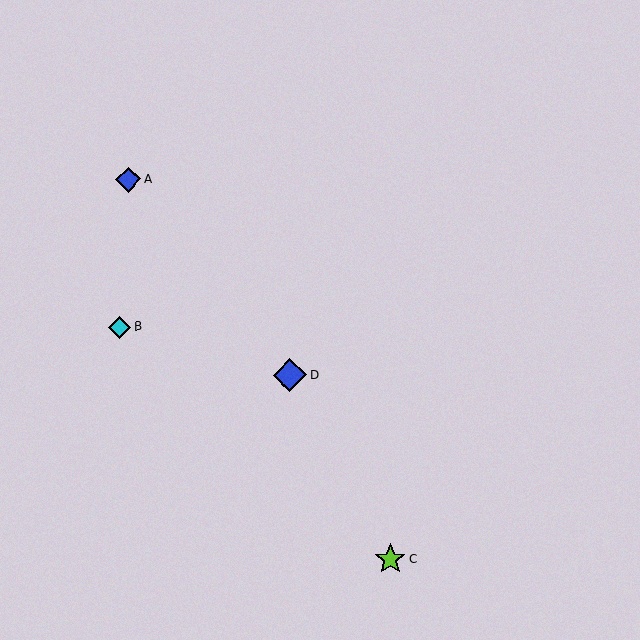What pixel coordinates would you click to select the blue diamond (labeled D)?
Click at (290, 375) to select the blue diamond D.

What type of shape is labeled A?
Shape A is a blue diamond.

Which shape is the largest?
The blue diamond (labeled D) is the largest.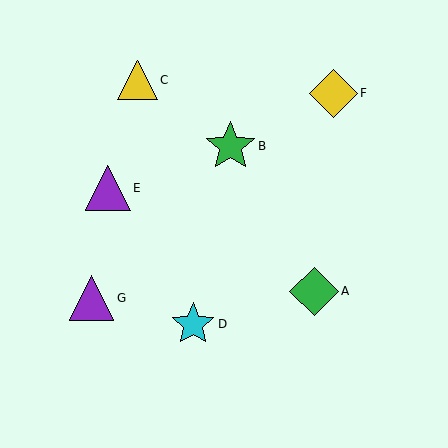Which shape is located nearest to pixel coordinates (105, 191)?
The purple triangle (labeled E) at (108, 188) is nearest to that location.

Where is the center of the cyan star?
The center of the cyan star is at (193, 324).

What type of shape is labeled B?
Shape B is a green star.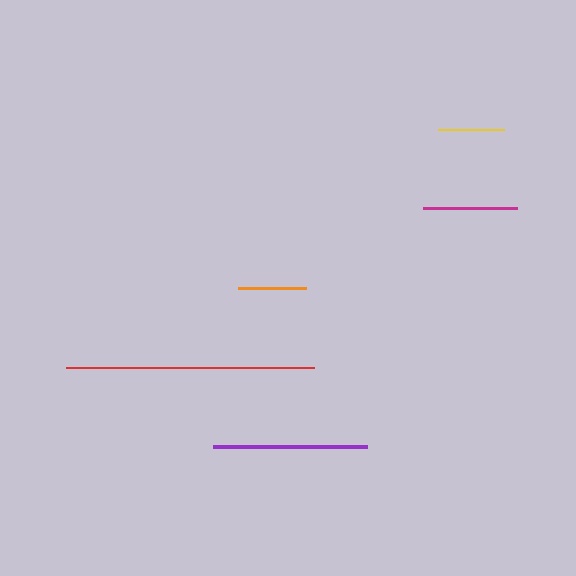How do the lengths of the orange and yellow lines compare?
The orange and yellow lines are approximately the same length.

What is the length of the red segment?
The red segment is approximately 248 pixels long.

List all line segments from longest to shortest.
From longest to shortest: red, purple, magenta, orange, yellow.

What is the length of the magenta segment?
The magenta segment is approximately 94 pixels long.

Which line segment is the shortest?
The yellow line is the shortest at approximately 66 pixels.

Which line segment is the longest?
The red line is the longest at approximately 248 pixels.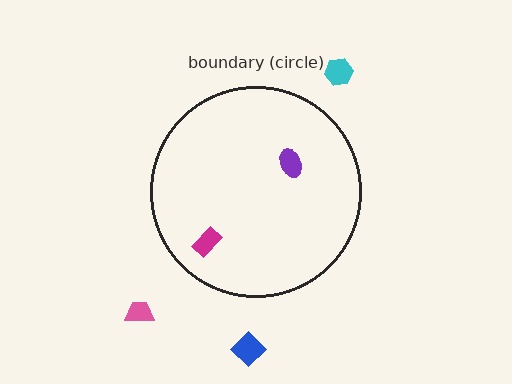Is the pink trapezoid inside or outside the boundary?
Outside.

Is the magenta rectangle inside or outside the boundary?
Inside.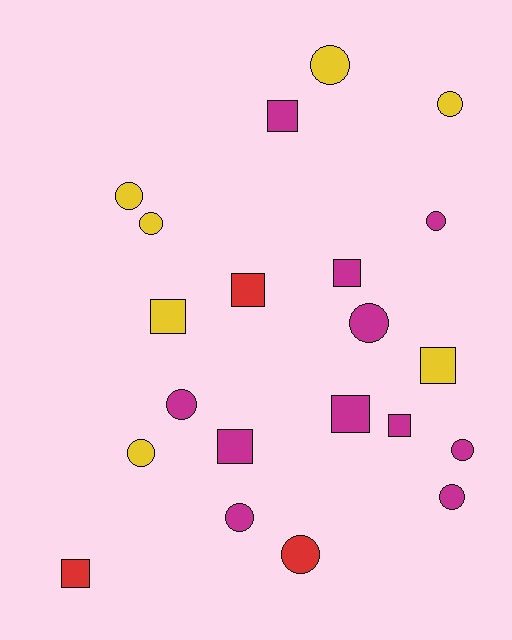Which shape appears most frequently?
Circle, with 12 objects.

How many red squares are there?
There are 2 red squares.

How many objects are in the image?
There are 21 objects.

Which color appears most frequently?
Magenta, with 11 objects.